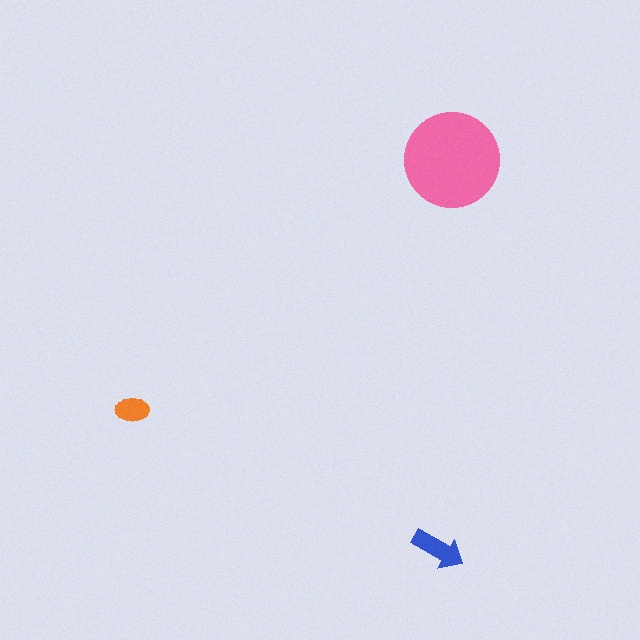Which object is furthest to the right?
The pink circle is rightmost.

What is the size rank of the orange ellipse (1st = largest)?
3rd.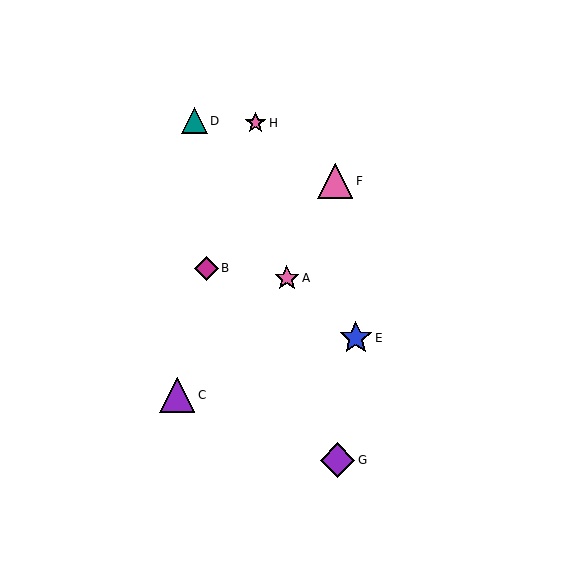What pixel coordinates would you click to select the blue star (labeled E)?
Click at (356, 338) to select the blue star E.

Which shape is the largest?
The pink triangle (labeled F) is the largest.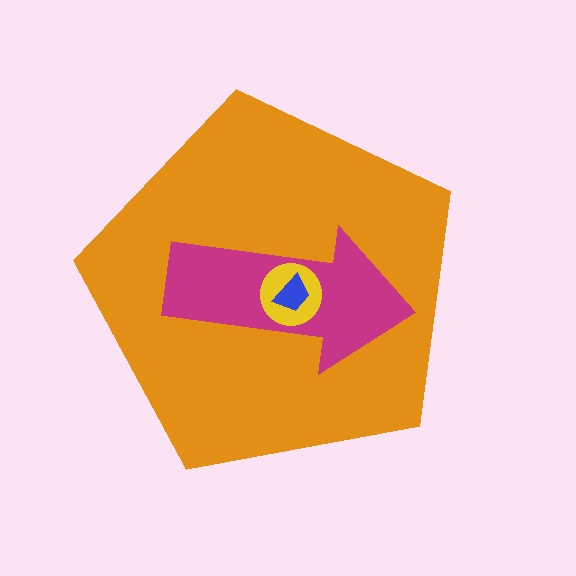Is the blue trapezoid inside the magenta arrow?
Yes.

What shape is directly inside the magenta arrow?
The yellow circle.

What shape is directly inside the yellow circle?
The blue trapezoid.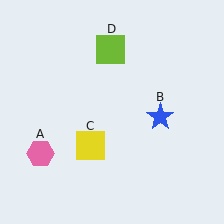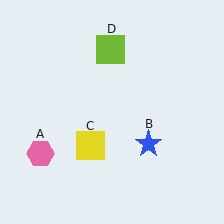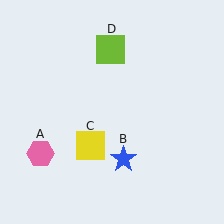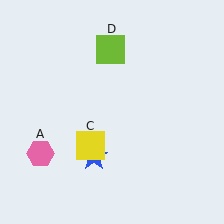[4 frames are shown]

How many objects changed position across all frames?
1 object changed position: blue star (object B).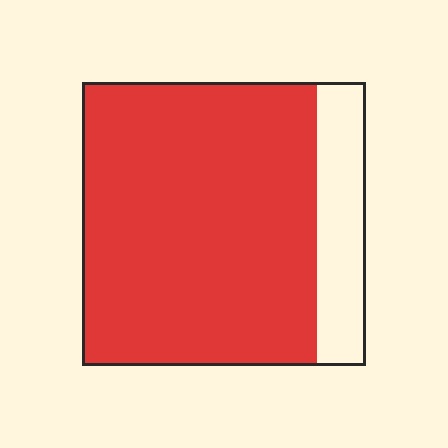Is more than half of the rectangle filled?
Yes.